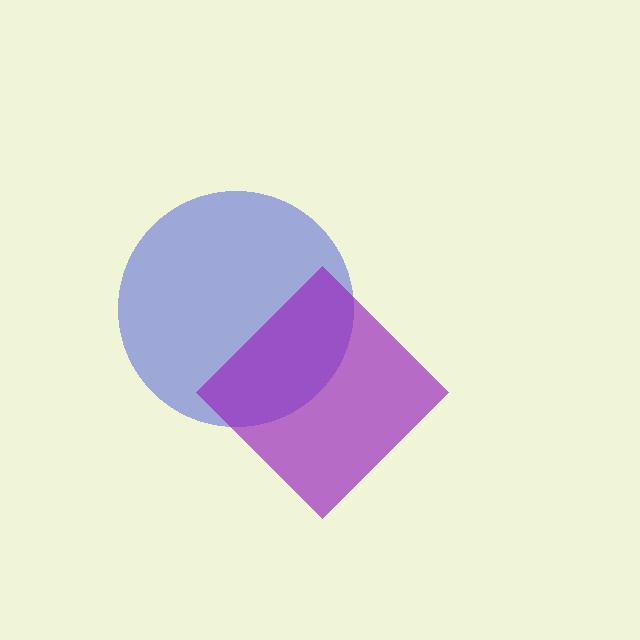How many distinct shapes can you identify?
There are 2 distinct shapes: a blue circle, a purple diamond.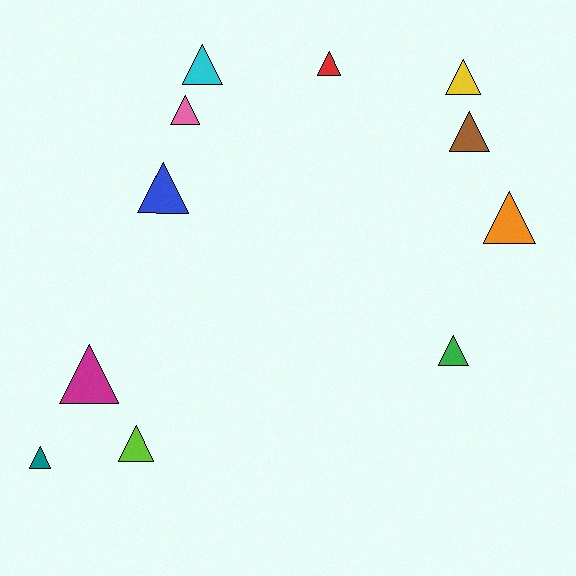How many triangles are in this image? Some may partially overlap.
There are 11 triangles.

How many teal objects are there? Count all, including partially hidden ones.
There is 1 teal object.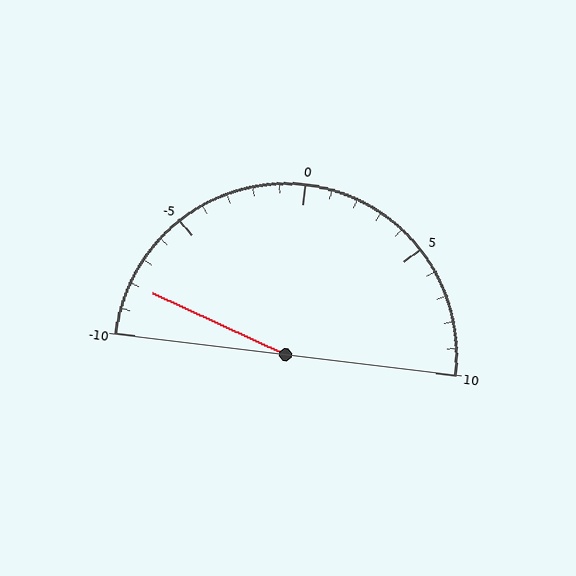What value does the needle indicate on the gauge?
The needle indicates approximately -8.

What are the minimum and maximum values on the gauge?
The gauge ranges from -10 to 10.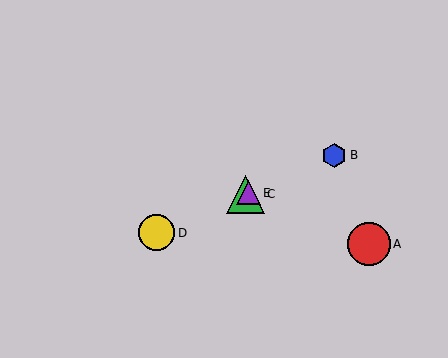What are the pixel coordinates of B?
Object B is at (334, 155).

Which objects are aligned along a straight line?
Objects B, C, D, E are aligned along a straight line.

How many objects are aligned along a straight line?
4 objects (B, C, D, E) are aligned along a straight line.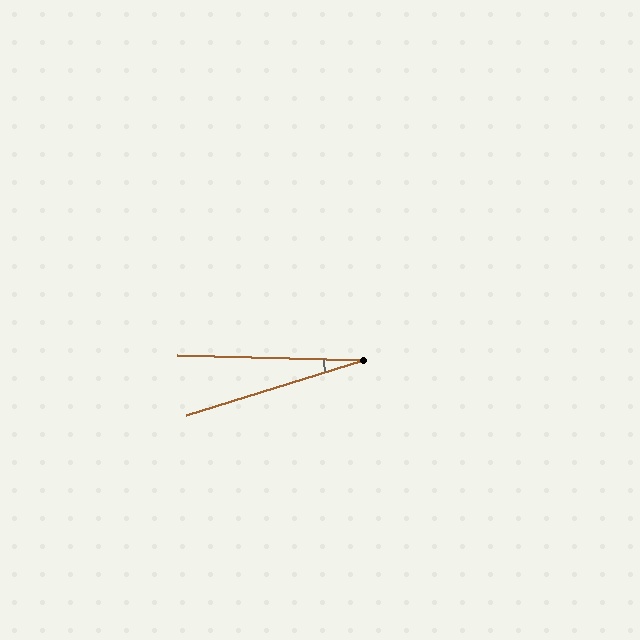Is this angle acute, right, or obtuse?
It is acute.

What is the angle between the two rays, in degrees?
Approximately 19 degrees.